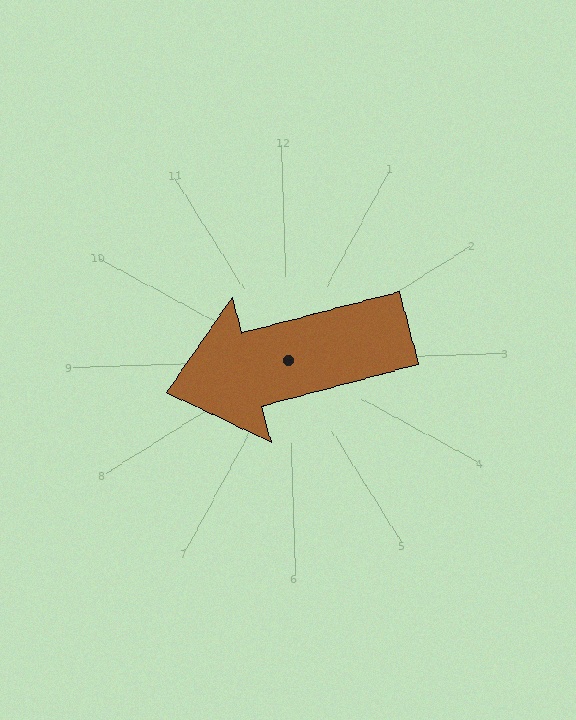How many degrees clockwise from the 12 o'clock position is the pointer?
Approximately 257 degrees.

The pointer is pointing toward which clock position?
Roughly 9 o'clock.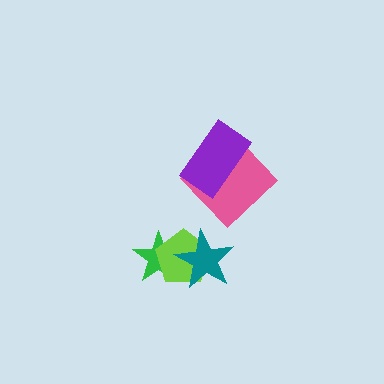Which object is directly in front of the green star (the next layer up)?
The lime pentagon is directly in front of the green star.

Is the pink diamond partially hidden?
Yes, it is partially covered by another shape.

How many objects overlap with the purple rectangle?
1 object overlaps with the purple rectangle.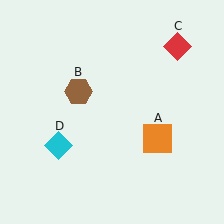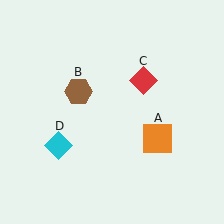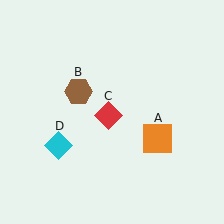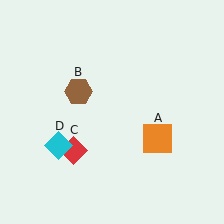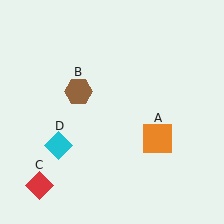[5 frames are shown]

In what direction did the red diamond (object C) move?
The red diamond (object C) moved down and to the left.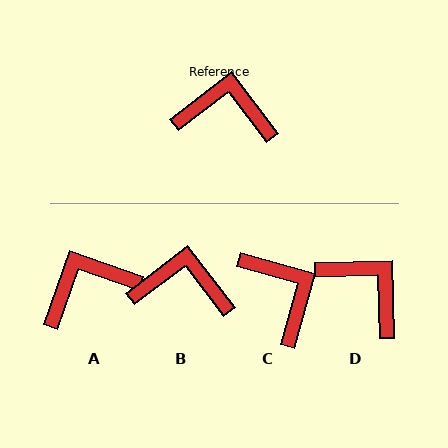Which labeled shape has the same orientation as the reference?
B.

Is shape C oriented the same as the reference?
No, it is off by about 53 degrees.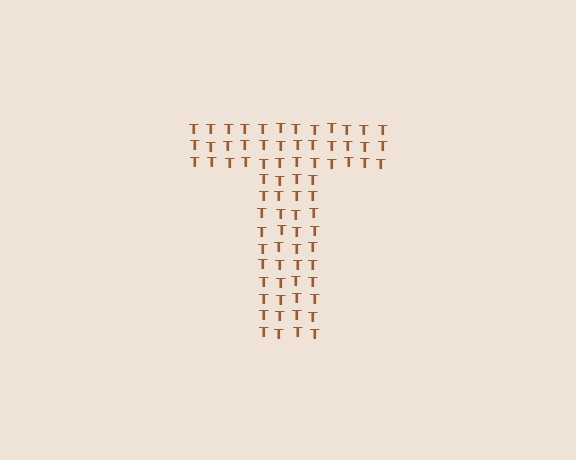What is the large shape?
The large shape is the letter T.